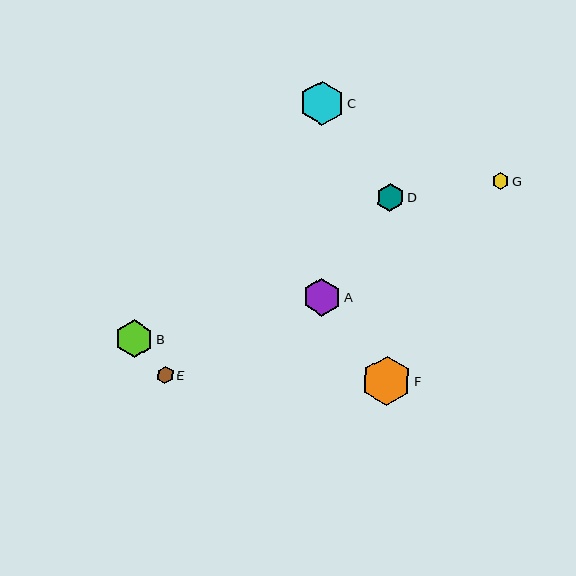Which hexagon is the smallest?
Hexagon G is the smallest with a size of approximately 17 pixels.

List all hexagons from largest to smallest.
From largest to smallest: F, C, B, A, D, E, G.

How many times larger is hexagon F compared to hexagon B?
Hexagon F is approximately 1.3 times the size of hexagon B.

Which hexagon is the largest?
Hexagon F is the largest with a size of approximately 50 pixels.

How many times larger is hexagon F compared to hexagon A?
Hexagon F is approximately 1.3 times the size of hexagon A.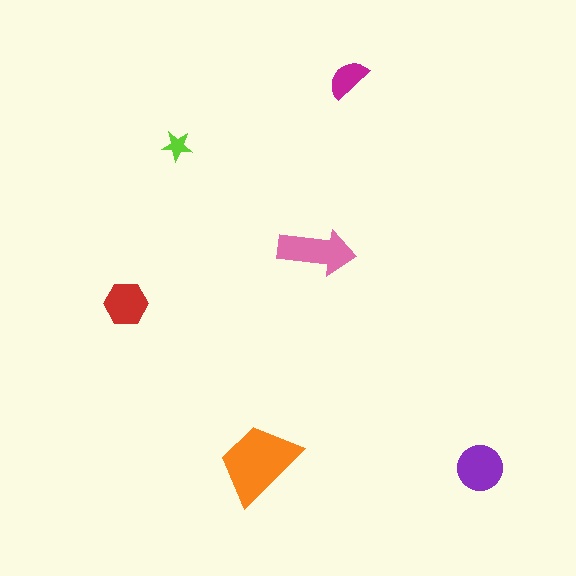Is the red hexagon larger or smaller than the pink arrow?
Smaller.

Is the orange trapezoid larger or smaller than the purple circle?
Larger.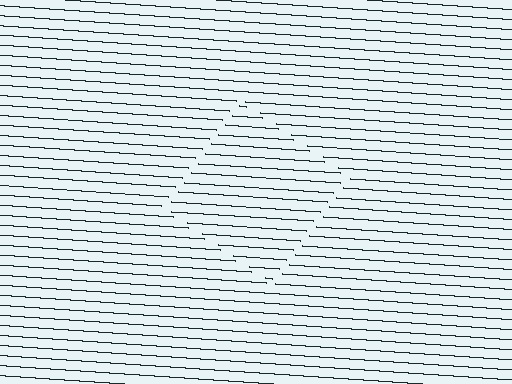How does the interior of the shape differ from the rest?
The interior of the shape contains the same grating, shifted by half a period — the contour is defined by the phase discontinuity where line-ends from the inner and outer gratings abut.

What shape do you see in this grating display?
An illusory square. The interior of the shape contains the same grating, shifted by half a period — the contour is defined by the phase discontinuity where line-ends from the inner and outer gratings abut.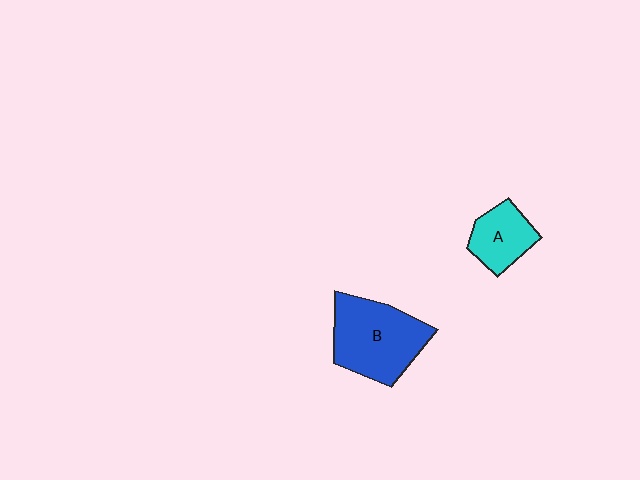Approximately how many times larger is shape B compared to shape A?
Approximately 1.9 times.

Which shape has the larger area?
Shape B (blue).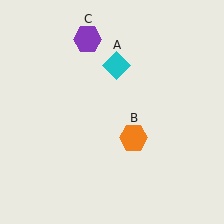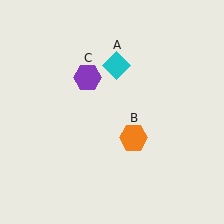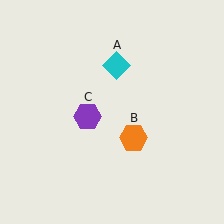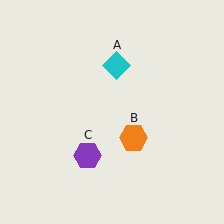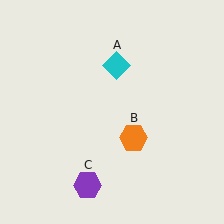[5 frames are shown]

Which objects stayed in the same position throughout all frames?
Cyan diamond (object A) and orange hexagon (object B) remained stationary.